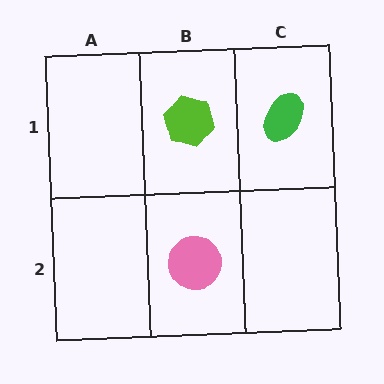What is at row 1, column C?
A green ellipse.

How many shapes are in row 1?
2 shapes.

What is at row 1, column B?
A lime hexagon.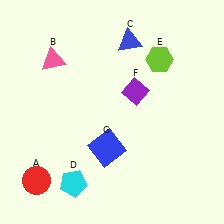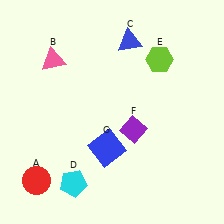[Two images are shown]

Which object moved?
The purple diamond (F) moved down.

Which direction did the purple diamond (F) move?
The purple diamond (F) moved down.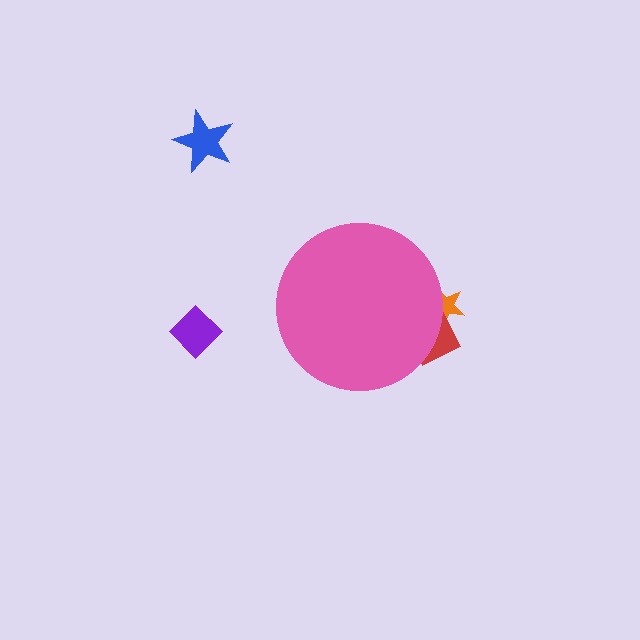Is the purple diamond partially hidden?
No, the purple diamond is fully visible.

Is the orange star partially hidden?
Yes, the orange star is partially hidden behind the pink circle.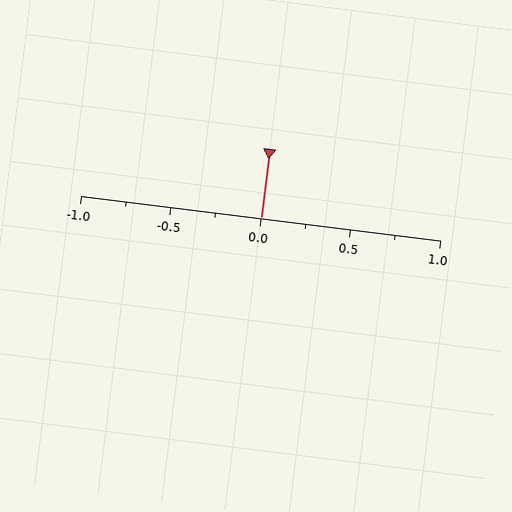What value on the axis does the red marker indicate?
The marker indicates approximately 0.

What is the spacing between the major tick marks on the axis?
The major ticks are spaced 0.5 apart.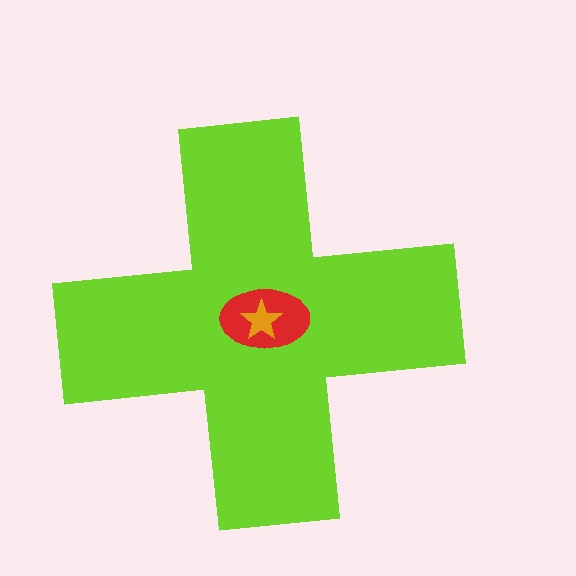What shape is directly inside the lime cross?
The red ellipse.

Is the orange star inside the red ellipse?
Yes.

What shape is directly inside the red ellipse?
The orange star.